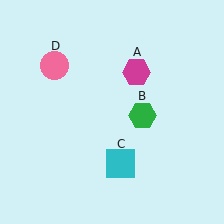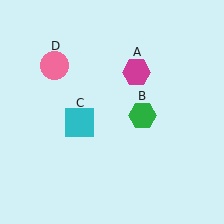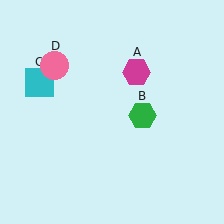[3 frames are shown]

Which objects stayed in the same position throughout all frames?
Magenta hexagon (object A) and green hexagon (object B) and pink circle (object D) remained stationary.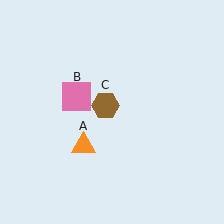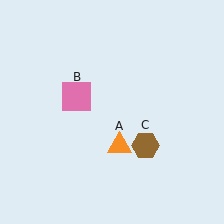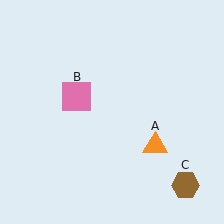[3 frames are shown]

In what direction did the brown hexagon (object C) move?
The brown hexagon (object C) moved down and to the right.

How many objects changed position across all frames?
2 objects changed position: orange triangle (object A), brown hexagon (object C).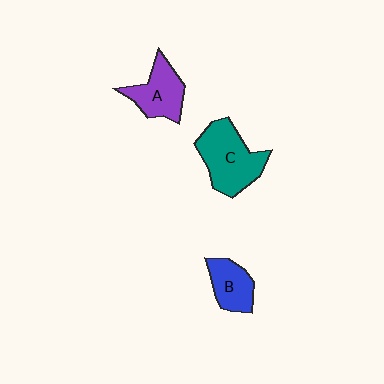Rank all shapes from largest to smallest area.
From largest to smallest: C (teal), A (purple), B (blue).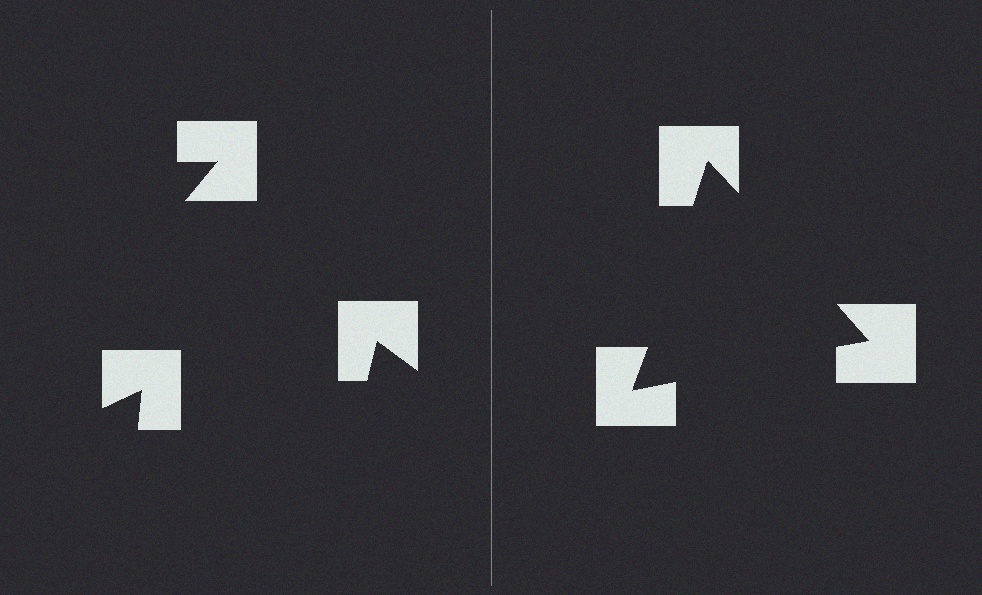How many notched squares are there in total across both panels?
6 — 3 on each side.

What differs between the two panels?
The notched squares are positioned identically on both sides; only the wedge orientations differ. On the right they align to a triangle; on the left they are misaligned.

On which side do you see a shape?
An illusory triangle appears on the right side. On the left side the wedge cuts are rotated, so no coherent shape forms.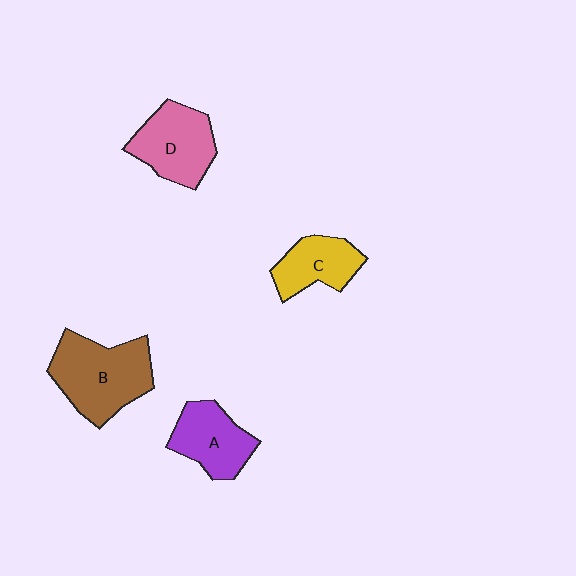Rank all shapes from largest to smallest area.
From largest to smallest: B (brown), D (pink), A (purple), C (yellow).